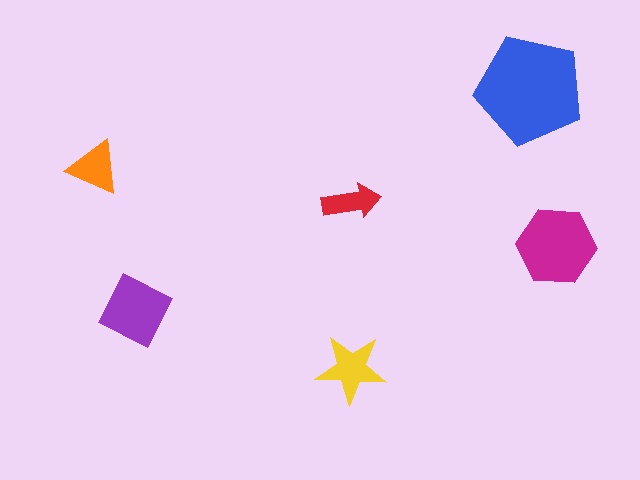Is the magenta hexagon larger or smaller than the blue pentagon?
Smaller.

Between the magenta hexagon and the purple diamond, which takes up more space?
The magenta hexagon.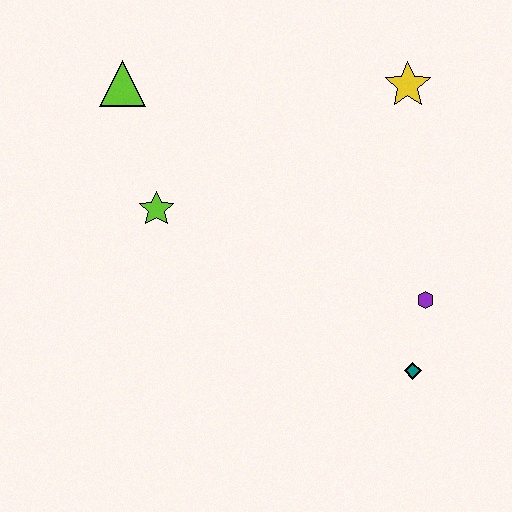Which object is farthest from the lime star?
The teal diamond is farthest from the lime star.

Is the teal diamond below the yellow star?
Yes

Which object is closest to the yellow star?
The purple hexagon is closest to the yellow star.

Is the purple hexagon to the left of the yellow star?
No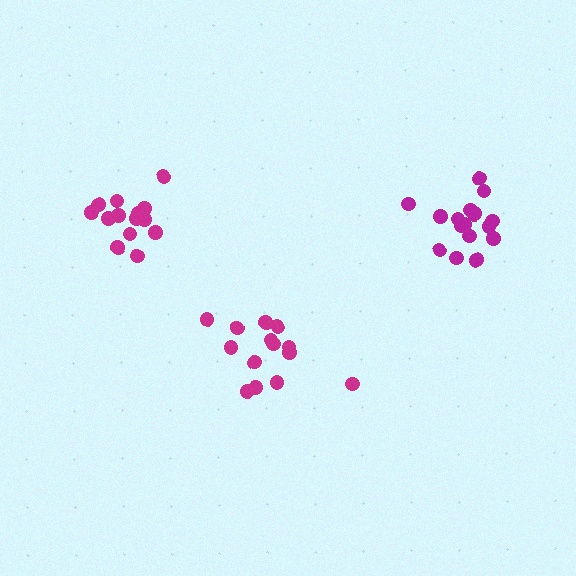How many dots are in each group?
Group 1: 16 dots, Group 2: 14 dots, Group 3: 14 dots (44 total).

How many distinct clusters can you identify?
There are 3 distinct clusters.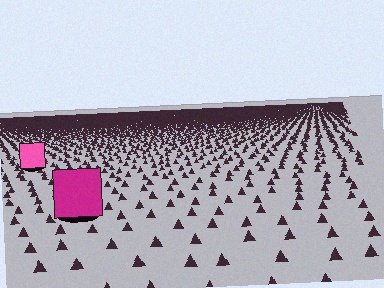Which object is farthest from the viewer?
The pink square is farthest from the viewer. It appears smaller and the ground texture around it is denser.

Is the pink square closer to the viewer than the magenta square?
No. The magenta square is closer — you can tell from the texture gradient: the ground texture is coarser near it.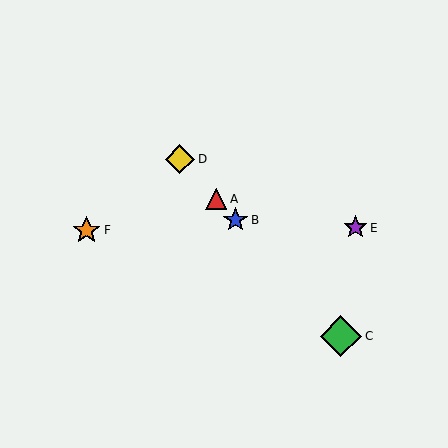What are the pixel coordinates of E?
Object E is at (355, 228).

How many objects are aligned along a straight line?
4 objects (A, B, C, D) are aligned along a straight line.